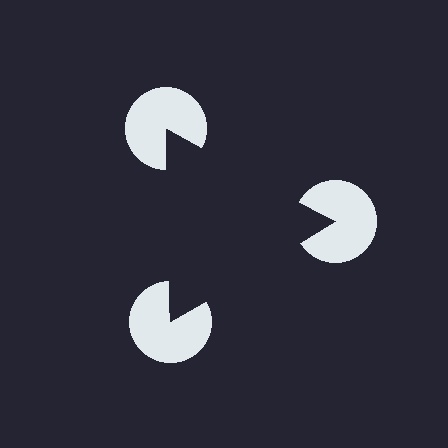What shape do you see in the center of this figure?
An illusory triangle — its edges are inferred from the aligned wedge cuts in the pac-man discs, not physically drawn.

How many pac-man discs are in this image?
There are 3 — one at each vertex of the illusory triangle.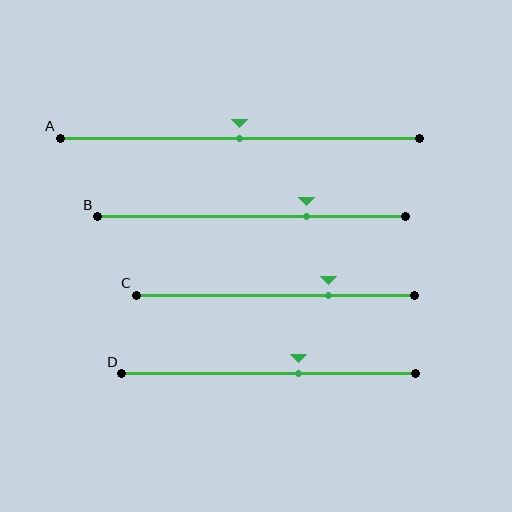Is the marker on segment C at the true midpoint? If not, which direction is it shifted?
No, the marker on segment C is shifted to the right by about 19% of the segment length.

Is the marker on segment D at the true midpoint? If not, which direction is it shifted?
No, the marker on segment D is shifted to the right by about 10% of the segment length.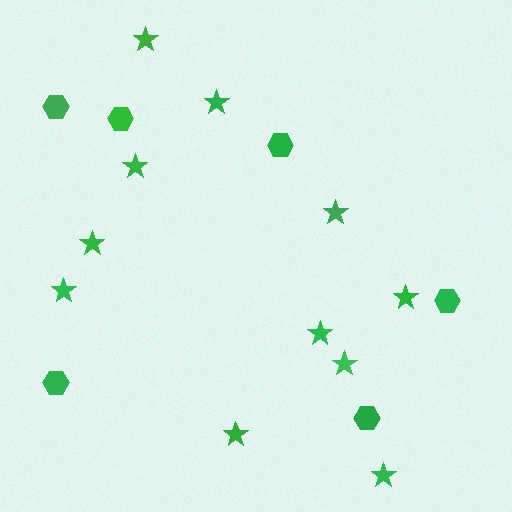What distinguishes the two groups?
There are 2 groups: one group of hexagons (6) and one group of stars (11).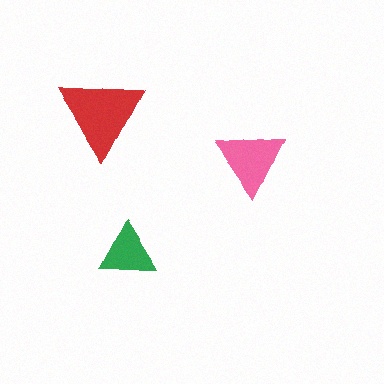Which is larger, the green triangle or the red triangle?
The red one.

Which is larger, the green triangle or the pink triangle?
The pink one.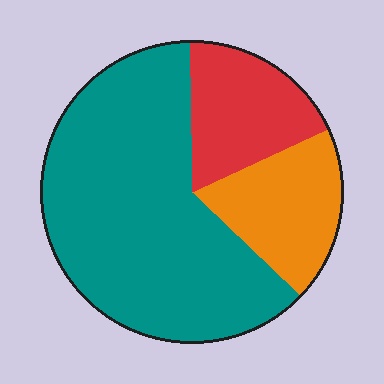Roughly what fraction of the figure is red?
Red covers around 20% of the figure.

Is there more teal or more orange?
Teal.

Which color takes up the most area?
Teal, at roughly 65%.